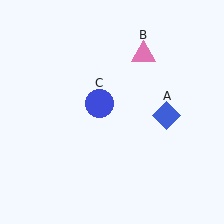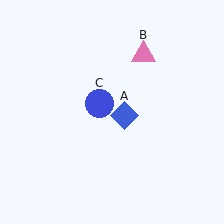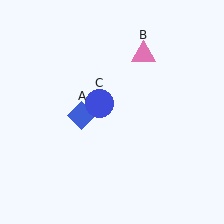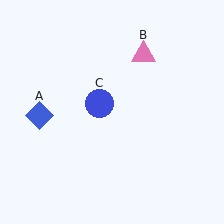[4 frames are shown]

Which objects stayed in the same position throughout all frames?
Pink triangle (object B) and blue circle (object C) remained stationary.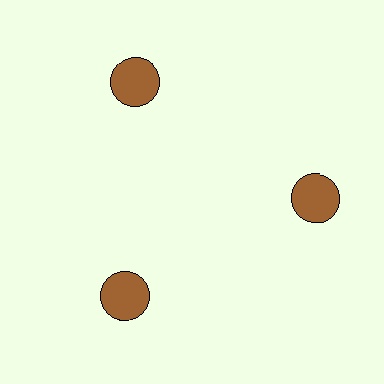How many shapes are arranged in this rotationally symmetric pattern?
There are 3 shapes, arranged in 3 groups of 1.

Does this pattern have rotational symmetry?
Yes, this pattern has 3-fold rotational symmetry. It looks the same after rotating 120 degrees around the center.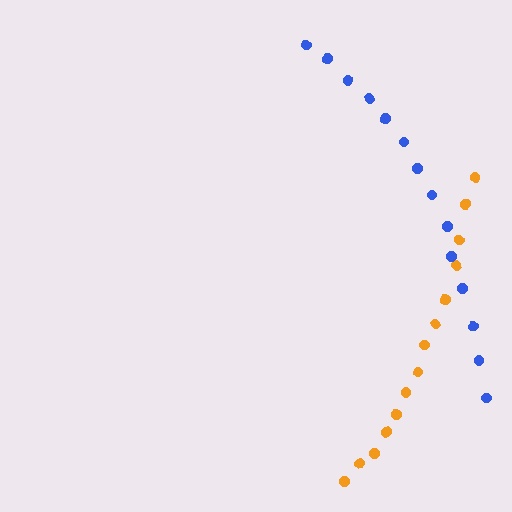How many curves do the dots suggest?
There are 2 distinct paths.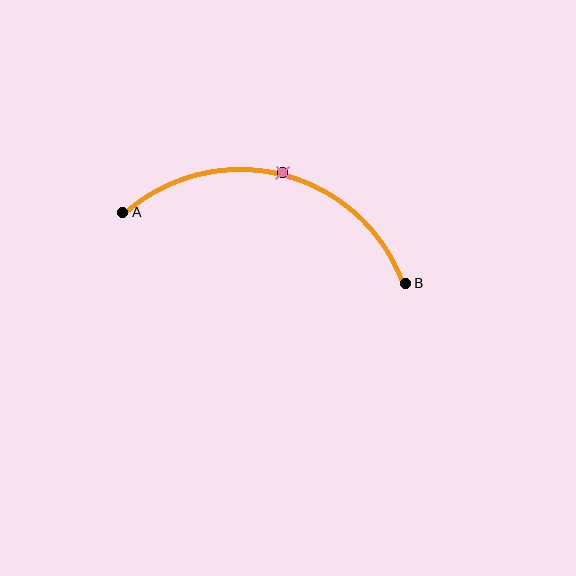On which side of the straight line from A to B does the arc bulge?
The arc bulges above the straight line connecting A and B.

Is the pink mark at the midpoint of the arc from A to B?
Yes. The pink mark lies on the arc at equal arc-length from both A and B — it is the arc midpoint.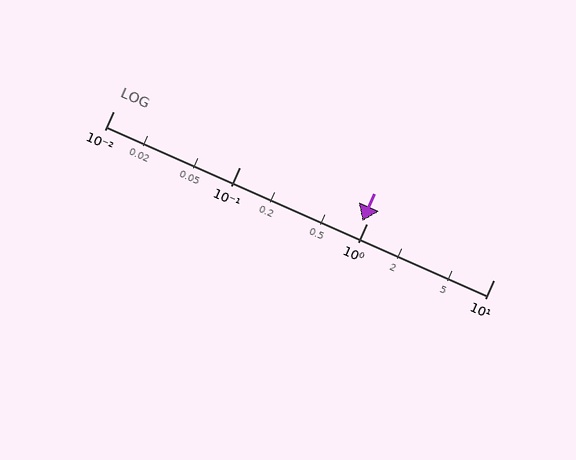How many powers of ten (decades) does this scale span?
The scale spans 3 decades, from 0.01 to 10.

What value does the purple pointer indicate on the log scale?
The pointer indicates approximately 0.93.